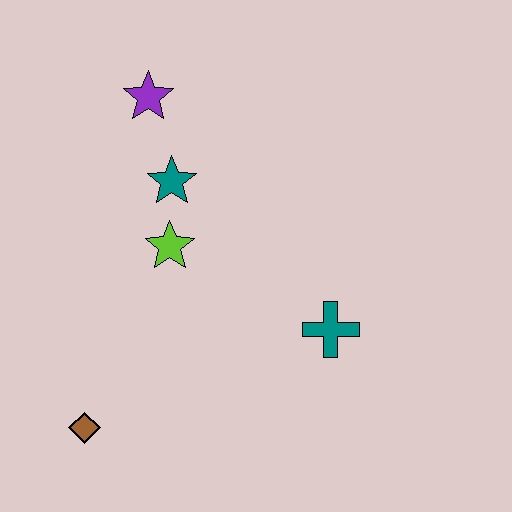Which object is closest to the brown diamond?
The lime star is closest to the brown diamond.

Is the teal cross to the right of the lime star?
Yes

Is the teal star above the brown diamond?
Yes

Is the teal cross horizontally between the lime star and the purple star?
No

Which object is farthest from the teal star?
The brown diamond is farthest from the teal star.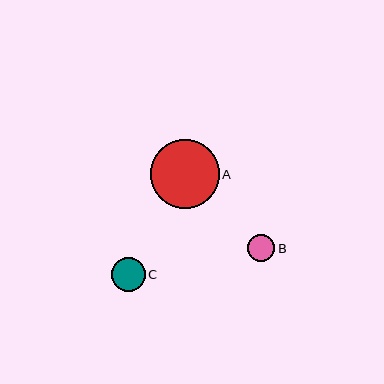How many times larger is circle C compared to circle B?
Circle C is approximately 1.2 times the size of circle B.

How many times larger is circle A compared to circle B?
Circle A is approximately 2.6 times the size of circle B.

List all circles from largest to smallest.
From largest to smallest: A, C, B.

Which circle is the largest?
Circle A is the largest with a size of approximately 69 pixels.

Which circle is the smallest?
Circle B is the smallest with a size of approximately 27 pixels.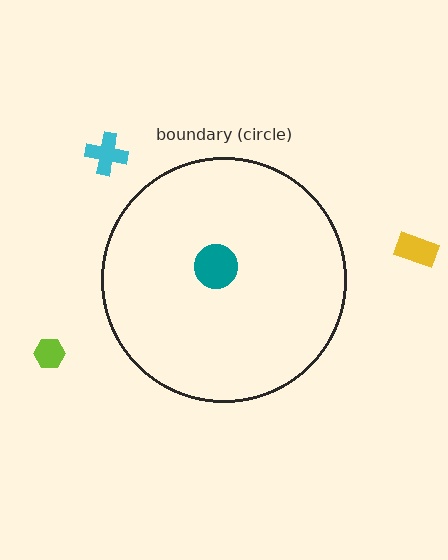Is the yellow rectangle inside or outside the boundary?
Outside.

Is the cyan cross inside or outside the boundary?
Outside.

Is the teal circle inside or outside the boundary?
Inside.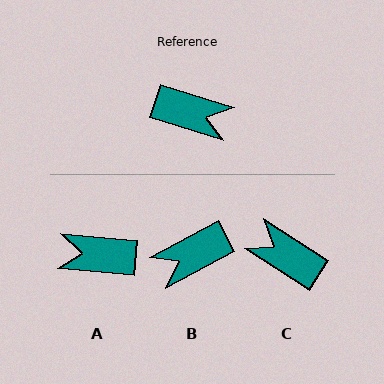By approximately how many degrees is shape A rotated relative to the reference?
Approximately 167 degrees clockwise.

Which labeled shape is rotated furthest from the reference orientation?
A, about 167 degrees away.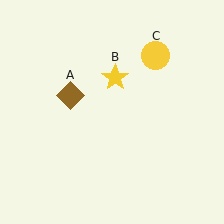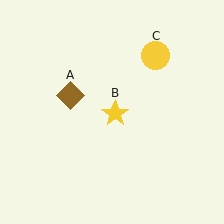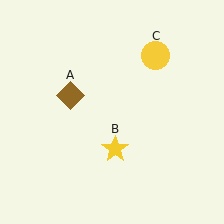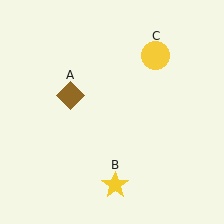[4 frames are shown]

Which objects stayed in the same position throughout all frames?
Brown diamond (object A) and yellow circle (object C) remained stationary.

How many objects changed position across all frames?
1 object changed position: yellow star (object B).